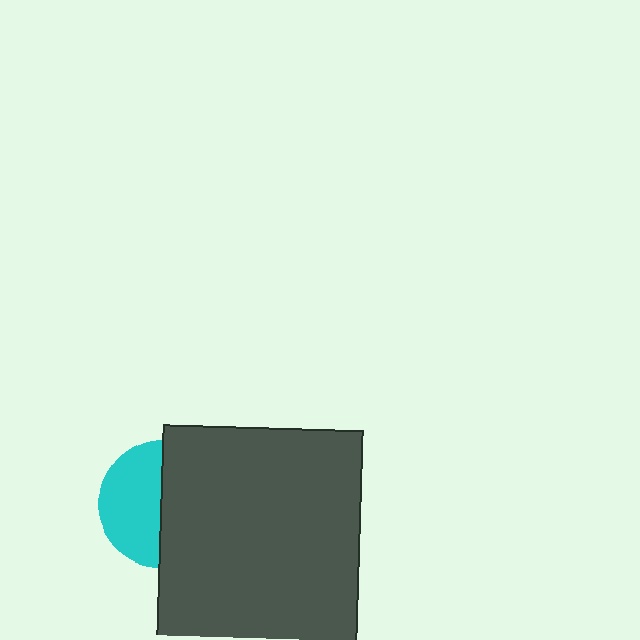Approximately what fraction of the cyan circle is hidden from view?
Roughly 52% of the cyan circle is hidden behind the dark gray rectangle.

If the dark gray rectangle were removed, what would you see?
You would see the complete cyan circle.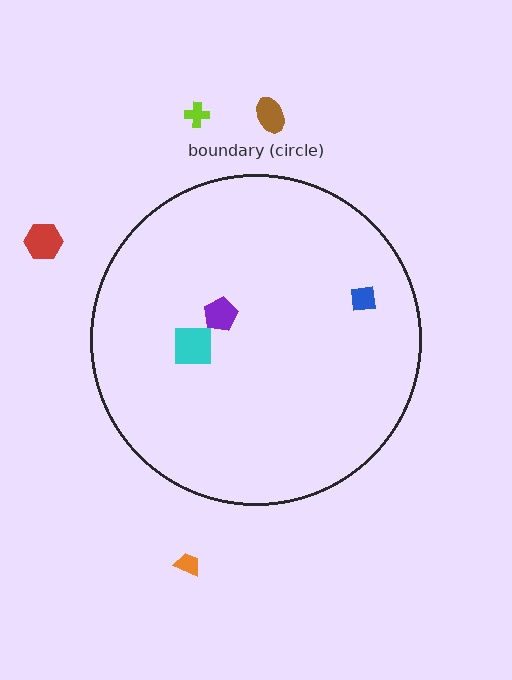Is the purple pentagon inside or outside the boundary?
Inside.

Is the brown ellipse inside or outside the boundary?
Outside.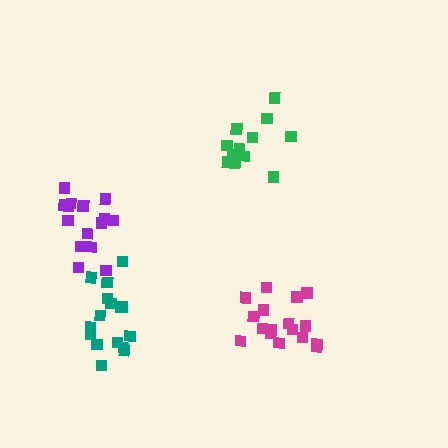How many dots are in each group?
Group 1: 16 dots, Group 2: 17 dots, Group 3: 12 dots, Group 4: 15 dots (60 total).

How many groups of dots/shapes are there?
There are 4 groups.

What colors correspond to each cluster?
The clusters are colored: teal, magenta, green, purple.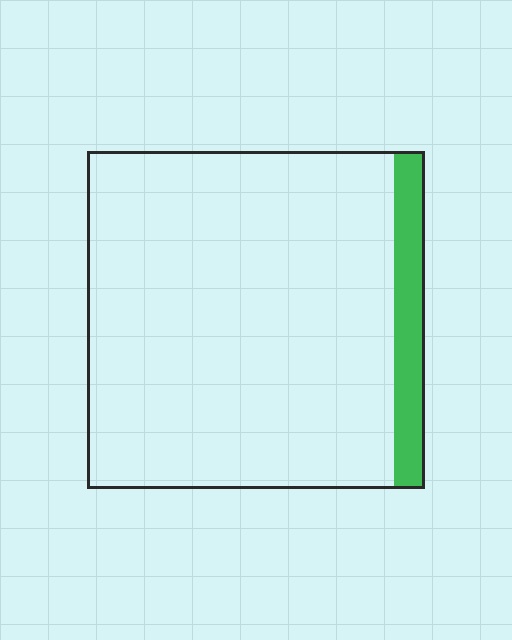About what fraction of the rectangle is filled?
About one tenth (1/10).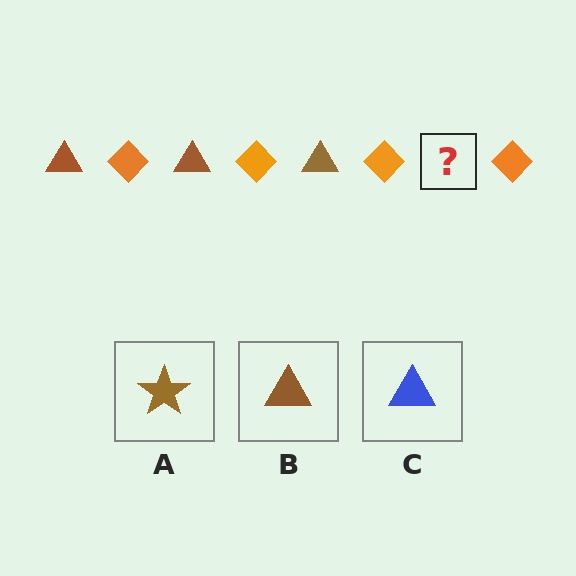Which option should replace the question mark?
Option B.